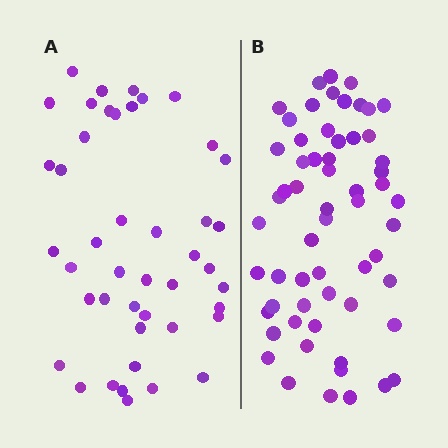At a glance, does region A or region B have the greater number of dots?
Region B (the right region) has more dots.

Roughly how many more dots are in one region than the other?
Region B has approximately 15 more dots than region A.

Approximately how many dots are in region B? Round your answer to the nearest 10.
About 60 dots.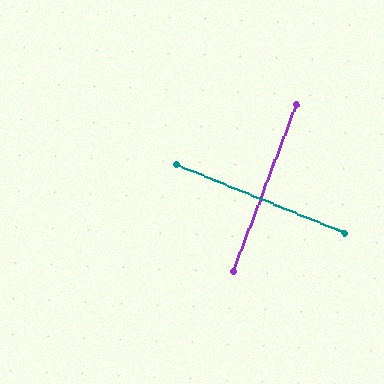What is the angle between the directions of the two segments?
Approximately 89 degrees.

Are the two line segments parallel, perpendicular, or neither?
Perpendicular — they meet at approximately 89°.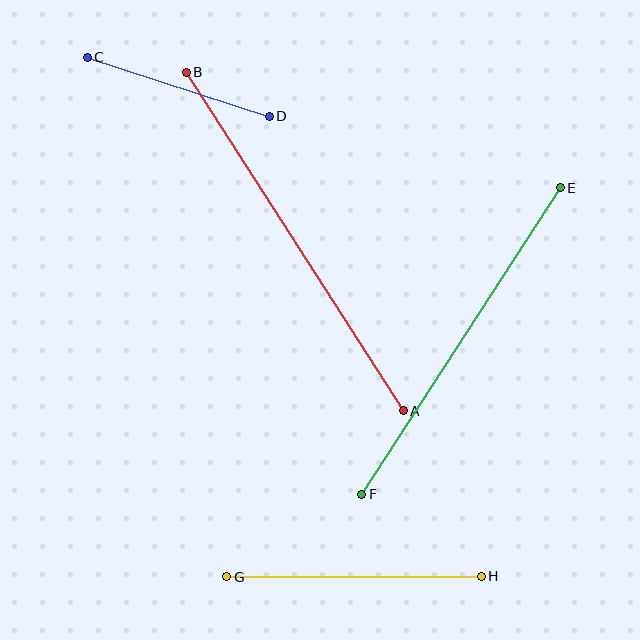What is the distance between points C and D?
The distance is approximately 191 pixels.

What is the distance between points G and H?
The distance is approximately 254 pixels.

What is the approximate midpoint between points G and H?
The midpoint is at approximately (354, 577) pixels.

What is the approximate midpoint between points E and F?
The midpoint is at approximately (461, 341) pixels.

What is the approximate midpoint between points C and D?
The midpoint is at approximately (178, 87) pixels.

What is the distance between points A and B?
The distance is approximately 402 pixels.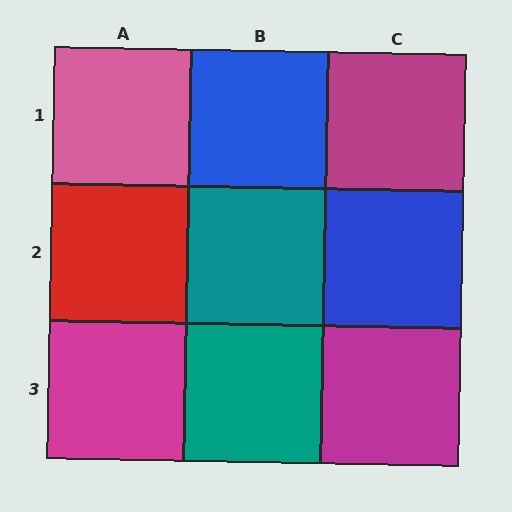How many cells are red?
1 cell is red.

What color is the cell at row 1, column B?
Blue.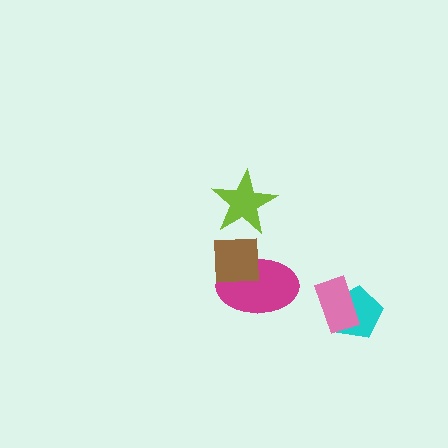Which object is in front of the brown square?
The lime star is in front of the brown square.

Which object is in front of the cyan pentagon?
The pink rectangle is in front of the cyan pentagon.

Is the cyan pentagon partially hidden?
Yes, it is partially covered by another shape.